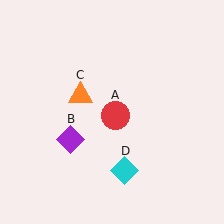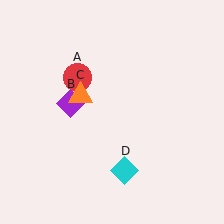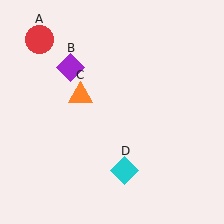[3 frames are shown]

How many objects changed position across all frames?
2 objects changed position: red circle (object A), purple diamond (object B).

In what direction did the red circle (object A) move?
The red circle (object A) moved up and to the left.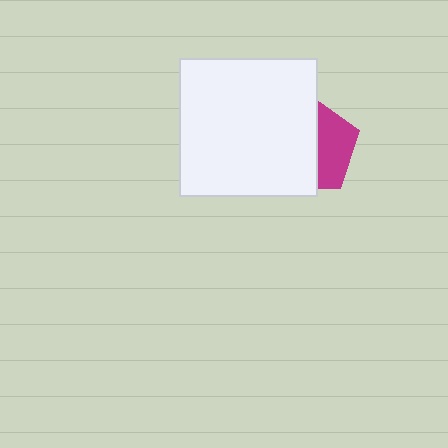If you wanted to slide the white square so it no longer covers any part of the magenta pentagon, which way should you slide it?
Slide it left — that is the most direct way to separate the two shapes.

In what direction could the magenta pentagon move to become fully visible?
The magenta pentagon could move right. That would shift it out from behind the white square entirely.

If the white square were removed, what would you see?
You would see the complete magenta pentagon.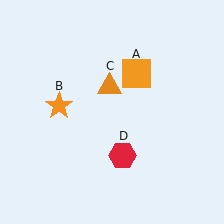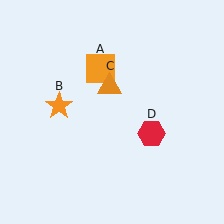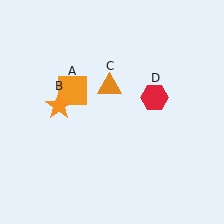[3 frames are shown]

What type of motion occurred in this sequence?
The orange square (object A), red hexagon (object D) rotated counterclockwise around the center of the scene.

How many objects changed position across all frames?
2 objects changed position: orange square (object A), red hexagon (object D).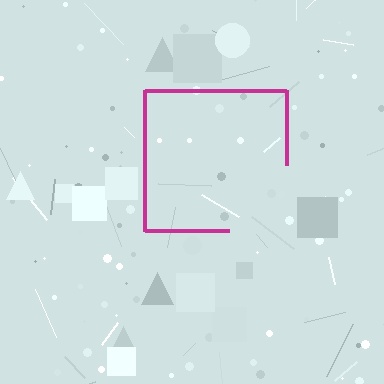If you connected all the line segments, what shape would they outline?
They would outline a square.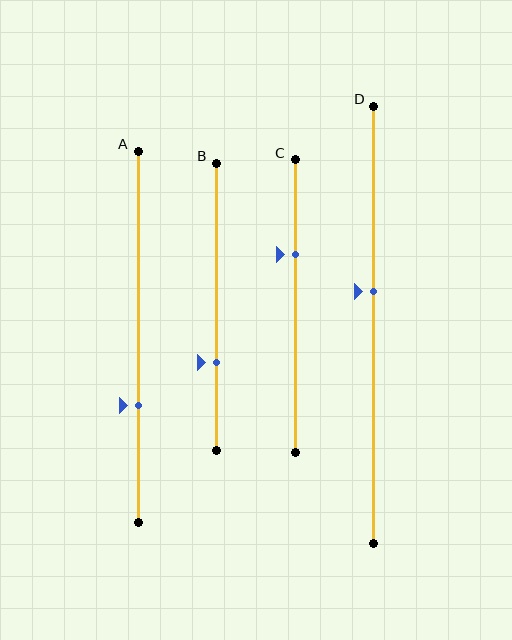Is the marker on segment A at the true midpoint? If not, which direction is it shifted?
No, the marker on segment A is shifted downward by about 19% of the segment length.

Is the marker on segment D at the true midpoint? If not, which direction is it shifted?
No, the marker on segment D is shifted upward by about 8% of the segment length.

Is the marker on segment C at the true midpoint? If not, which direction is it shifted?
No, the marker on segment C is shifted upward by about 18% of the segment length.